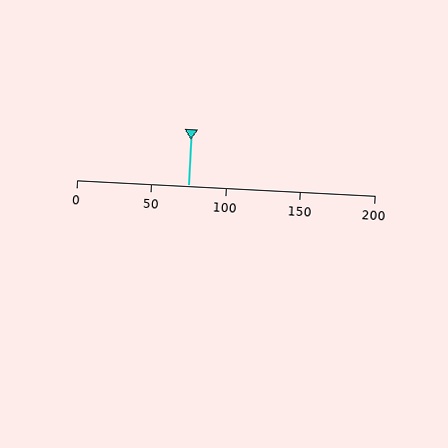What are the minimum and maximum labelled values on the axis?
The axis runs from 0 to 200.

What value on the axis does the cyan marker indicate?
The marker indicates approximately 75.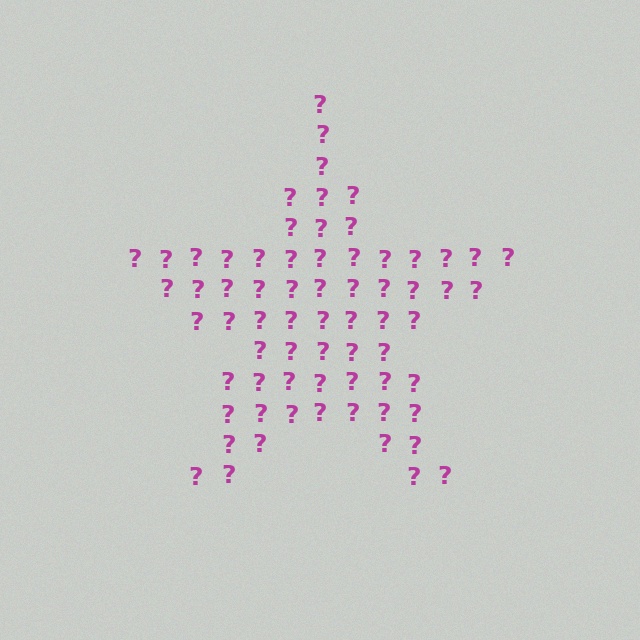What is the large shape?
The large shape is a star.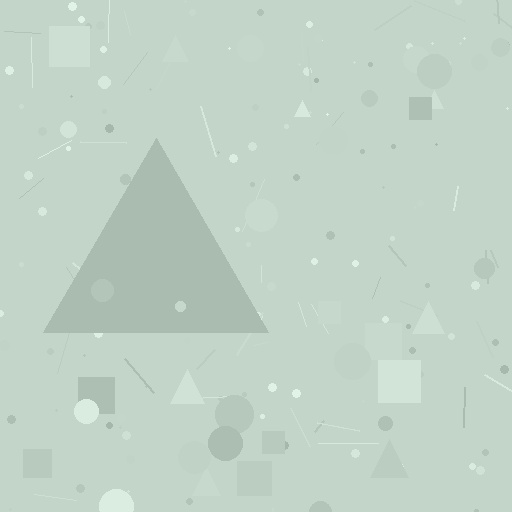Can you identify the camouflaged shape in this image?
The camouflaged shape is a triangle.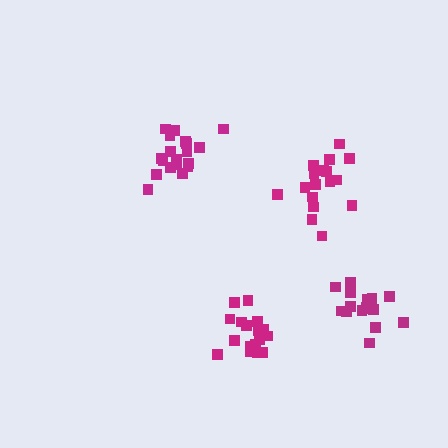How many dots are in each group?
Group 1: 17 dots, Group 2: 17 dots, Group 3: 19 dots, Group 4: 17 dots (70 total).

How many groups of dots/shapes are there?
There are 4 groups.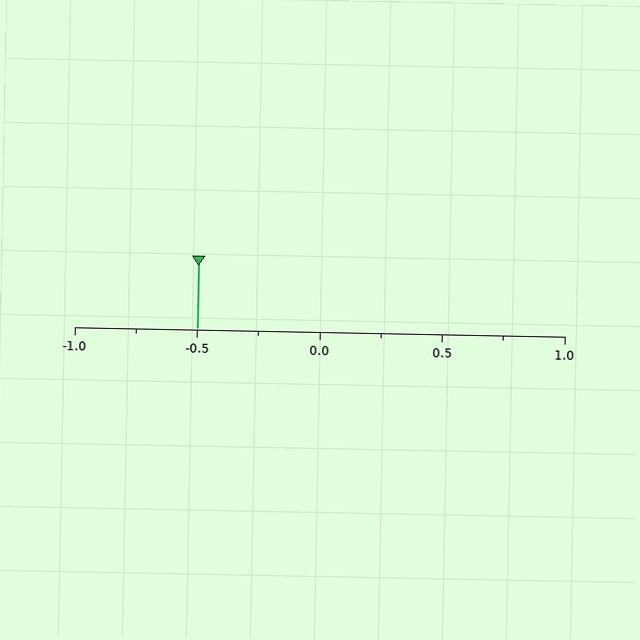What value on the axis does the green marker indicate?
The marker indicates approximately -0.5.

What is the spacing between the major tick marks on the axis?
The major ticks are spaced 0.5 apart.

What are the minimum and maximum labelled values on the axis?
The axis runs from -1.0 to 1.0.